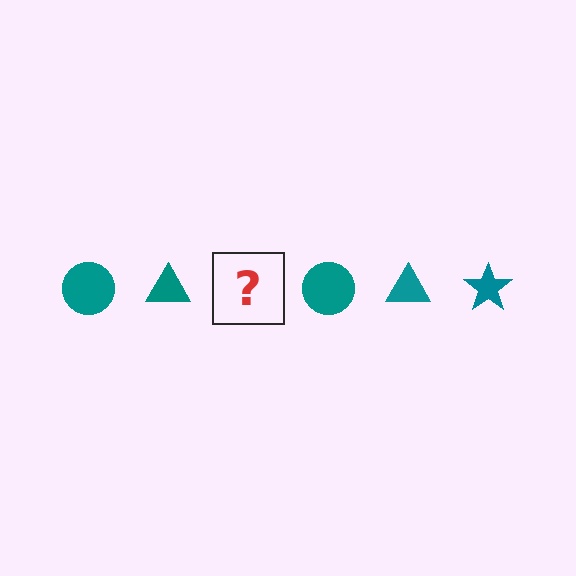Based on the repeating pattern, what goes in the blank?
The blank should be a teal star.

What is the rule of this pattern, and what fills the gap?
The rule is that the pattern cycles through circle, triangle, star shapes in teal. The gap should be filled with a teal star.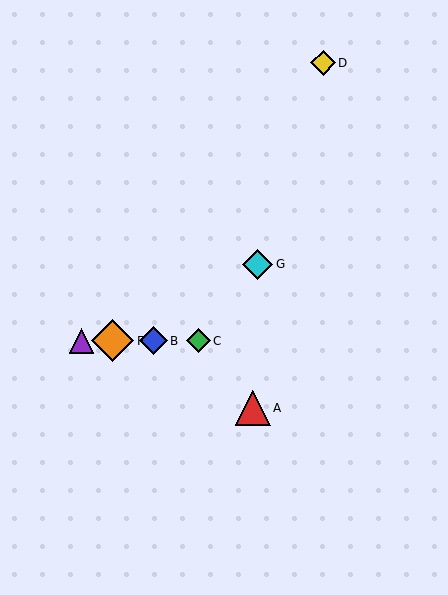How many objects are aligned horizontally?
4 objects (B, C, E, F) are aligned horizontally.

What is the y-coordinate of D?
Object D is at y≈63.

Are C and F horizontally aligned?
Yes, both are at y≈341.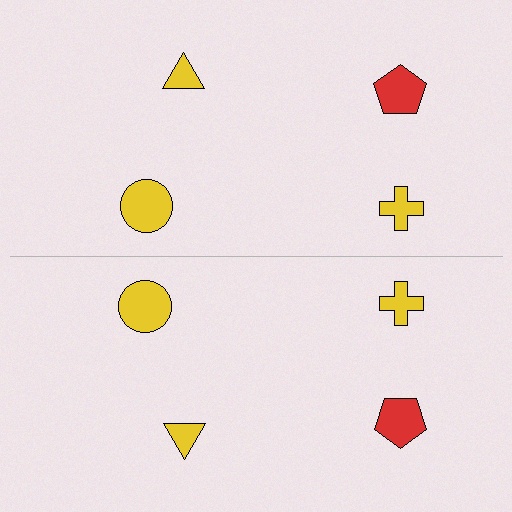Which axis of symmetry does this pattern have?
The pattern has a horizontal axis of symmetry running through the center of the image.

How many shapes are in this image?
There are 8 shapes in this image.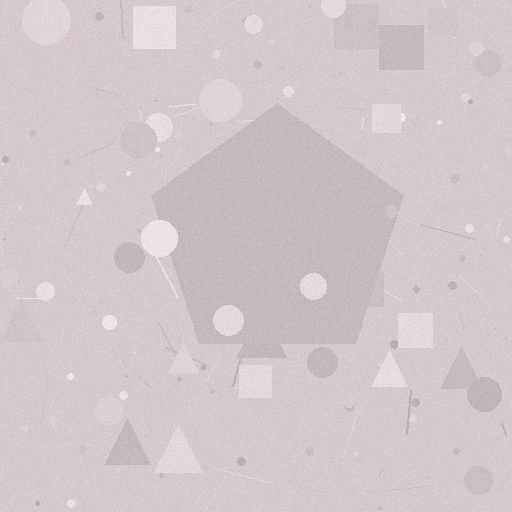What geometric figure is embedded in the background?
A pentagon is embedded in the background.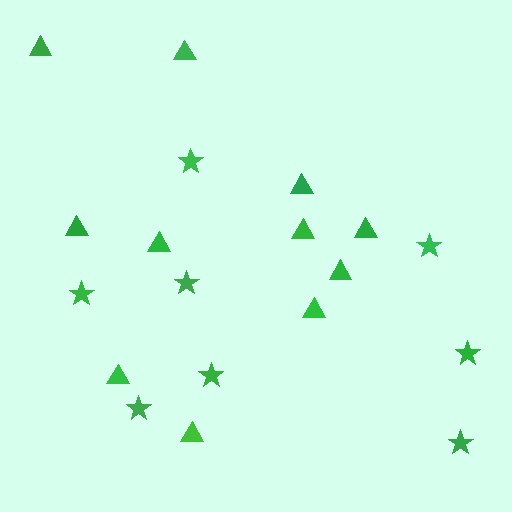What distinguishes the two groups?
There are 2 groups: one group of stars (8) and one group of triangles (11).